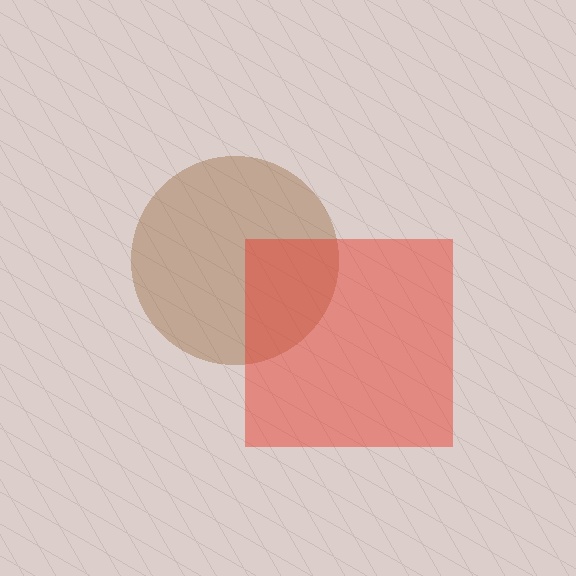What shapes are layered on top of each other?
The layered shapes are: a brown circle, a red square.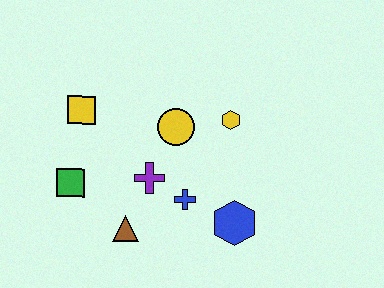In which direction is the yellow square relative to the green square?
The yellow square is above the green square.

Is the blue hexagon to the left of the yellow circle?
No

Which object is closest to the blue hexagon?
The blue cross is closest to the blue hexagon.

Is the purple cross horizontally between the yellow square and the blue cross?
Yes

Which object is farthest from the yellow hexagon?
The green square is farthest from the yellow hexagon.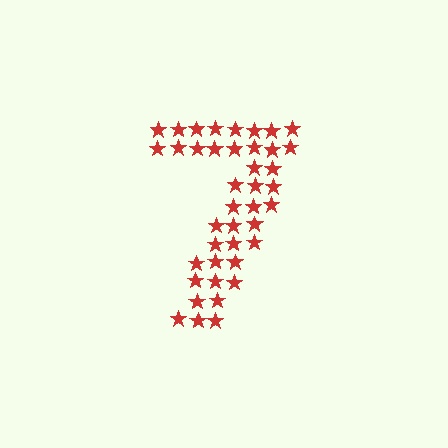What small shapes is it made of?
It is made of small stars.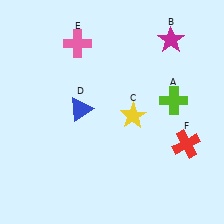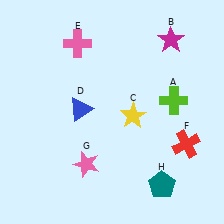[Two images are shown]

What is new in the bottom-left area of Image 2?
A pink star (G) was added in the bottom-left area of Image 2.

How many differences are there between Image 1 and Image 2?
There are 2 differences between the two images.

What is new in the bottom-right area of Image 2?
A teal pentagon (H) was added in the bottom-right area of Image 2.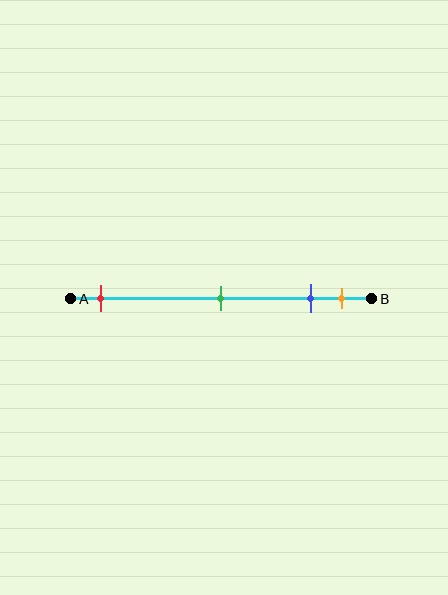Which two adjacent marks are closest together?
The blue and orange marks are the closest adjacent pair.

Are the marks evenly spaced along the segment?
No, the marks are not evenly spaced.